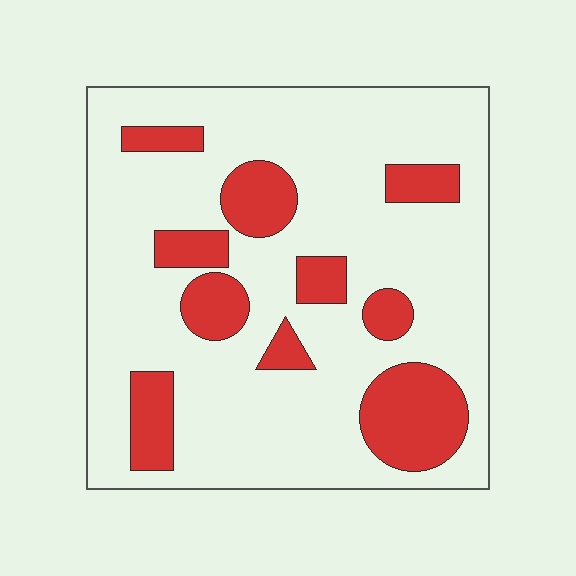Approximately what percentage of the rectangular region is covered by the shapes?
Approximately 20%.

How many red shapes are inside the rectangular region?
10.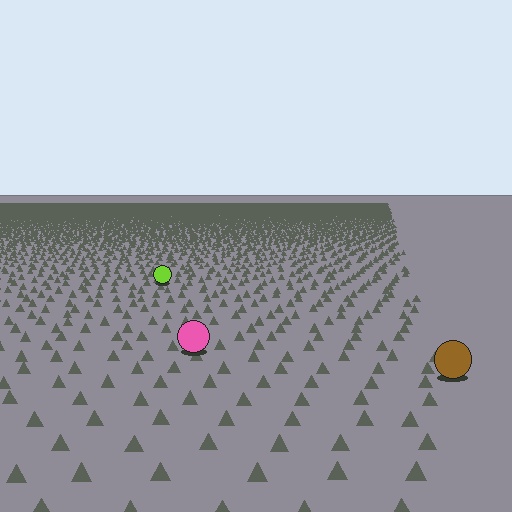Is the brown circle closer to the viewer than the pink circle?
Yes. The brown circle is closer — you can tell from the texture gradient: the ground texture is coarser near it.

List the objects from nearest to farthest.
From nearest to farthest: the brown circle, the pink circle, the lime circle.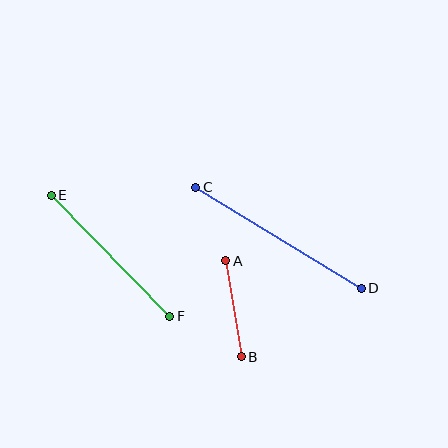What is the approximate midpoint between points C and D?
The midpoint is at approximately (279, 238) pixels.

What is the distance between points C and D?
The distance is approximately 194 pixels.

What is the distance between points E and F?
The distance is approximately 169 pixels.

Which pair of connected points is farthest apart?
Points C and D are farthest apart.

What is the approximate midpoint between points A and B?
The midpoint is at approximately (234, 309) pixels.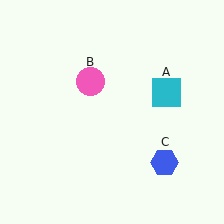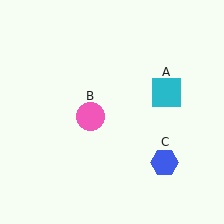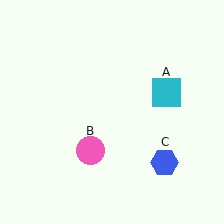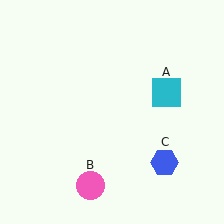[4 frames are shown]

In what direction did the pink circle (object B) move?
The pink circle (object B) moved down.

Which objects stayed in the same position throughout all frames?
Cyan square (object A) and blue hexagon (object C) remained stationary.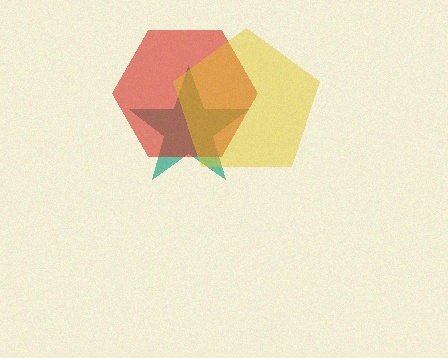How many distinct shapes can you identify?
There are 3 distinct shapes: a teal star, a red hexagon, a yellow pentagon.